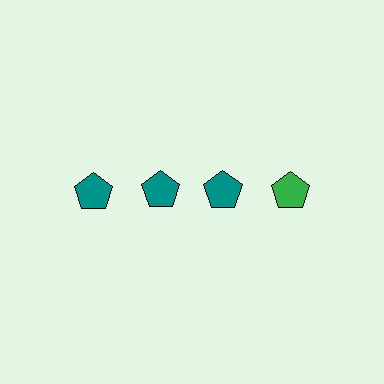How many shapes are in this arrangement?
There are 4 shapes arranged in a grid pattern.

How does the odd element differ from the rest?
It has a different color: green instead of teal.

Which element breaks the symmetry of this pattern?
The green pentagon in the top row, second from right column breaks the symmetry. All other shapes are teal pentagons.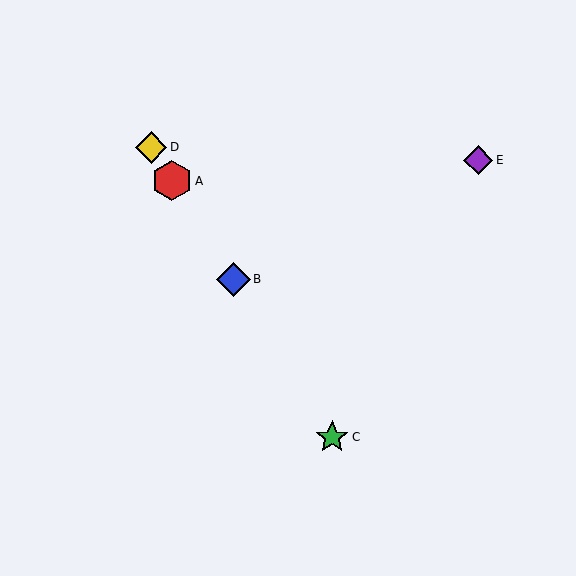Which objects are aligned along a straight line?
Objects A, B, C, D are aligned along a straight line.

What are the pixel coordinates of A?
Object A is at (172, 181).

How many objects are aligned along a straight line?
4 objects (A, B, C, D) are aligned along a straight line.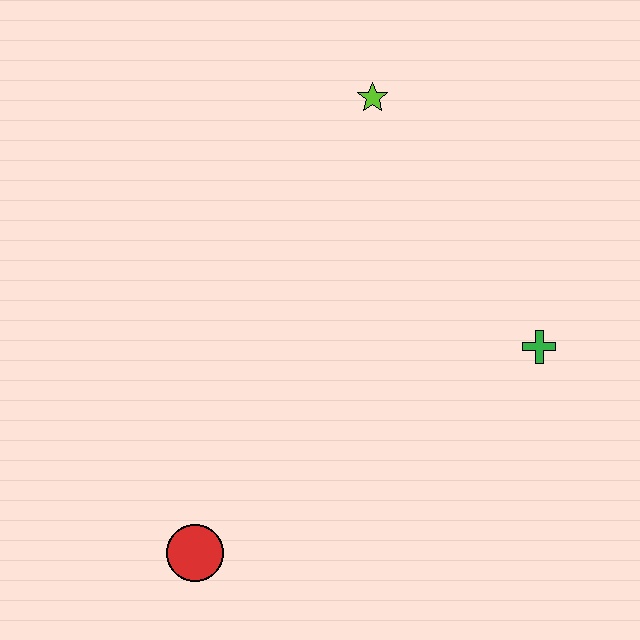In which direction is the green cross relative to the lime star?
The green cross is below the lime star.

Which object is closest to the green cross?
The lime star is closest to the green cross.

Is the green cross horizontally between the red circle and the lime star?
No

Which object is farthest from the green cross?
The red circle is farthest from the green cross.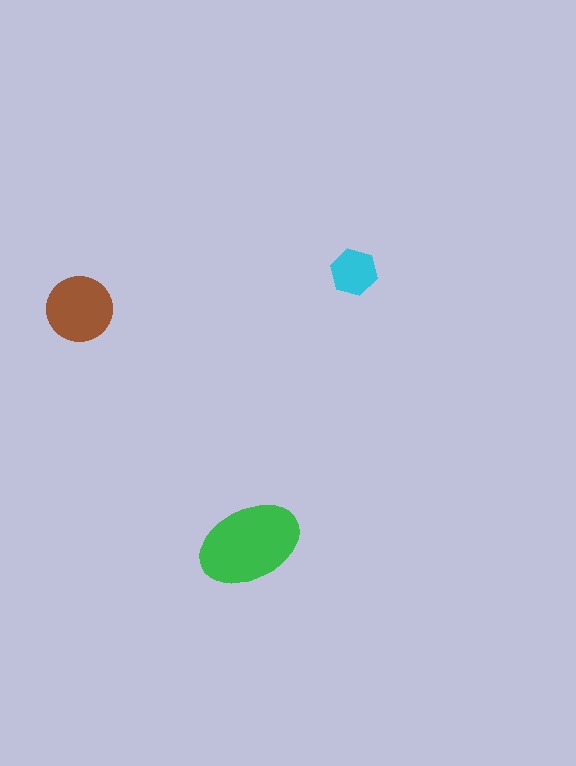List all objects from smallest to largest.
The cyan hexagon, the brown circle, the green ellipse.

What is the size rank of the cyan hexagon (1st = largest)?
3rd.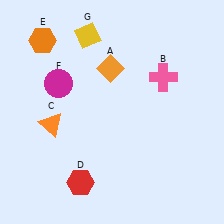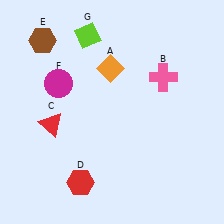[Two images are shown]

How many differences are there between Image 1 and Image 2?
There are 3 differences between the two images.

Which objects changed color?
C changed from orange to red. E changed from orange to brown. G changed from yellow to lime.